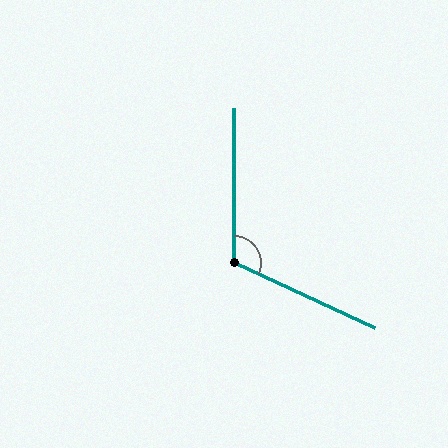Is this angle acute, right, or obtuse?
It is obtuse.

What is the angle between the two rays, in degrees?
Approximately 115 degrees.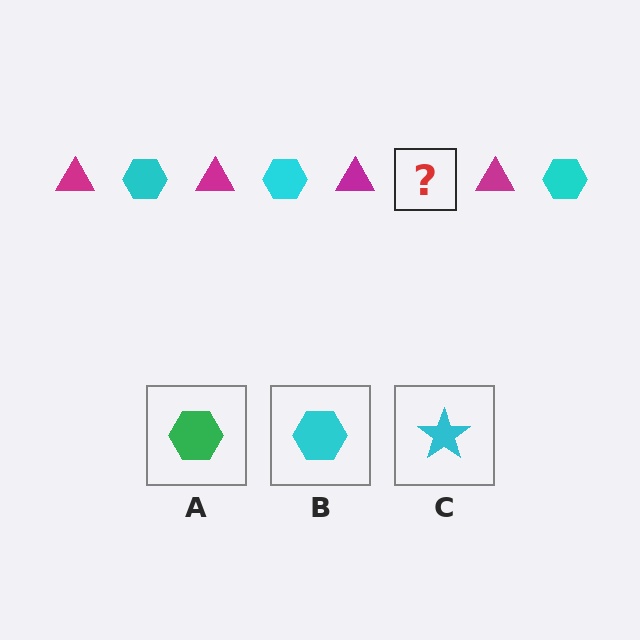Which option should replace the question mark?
Option B.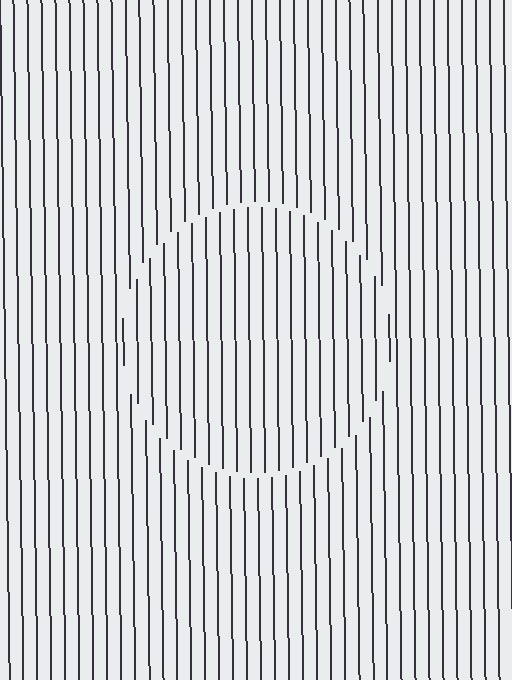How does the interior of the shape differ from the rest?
The interior of the shape contains the same grating, shifted by half a period — the contour is defined by the phase discontinuity where line-ends from the inner and outer gratings abut.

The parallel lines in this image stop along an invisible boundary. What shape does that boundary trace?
An illusory circle. The interior of the shape contains the same grating, shifted by half a period — the contour is defined by the phase discontinuity where line-ends from the inner and outer gratings abut.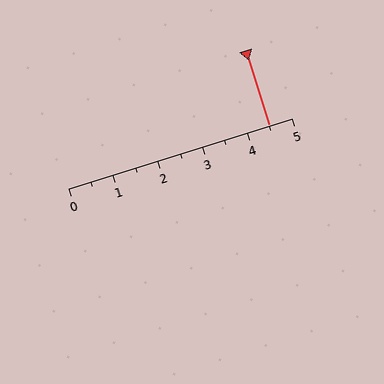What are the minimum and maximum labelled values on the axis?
The axis runs from 0 to 5.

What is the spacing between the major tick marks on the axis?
The major ticks are spaced 1 apart.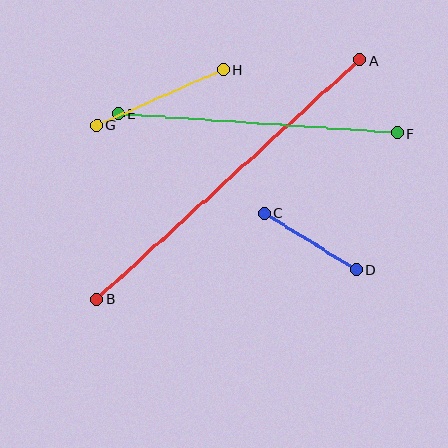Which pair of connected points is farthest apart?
Points A and B are farthest apart.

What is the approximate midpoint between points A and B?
The midpoint is at approximately (228, 179) pixels.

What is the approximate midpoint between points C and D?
The midpoint is at approximately (310, 241) pixels.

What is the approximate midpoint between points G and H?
The midpoint is at approximately (160, 98) pixels.